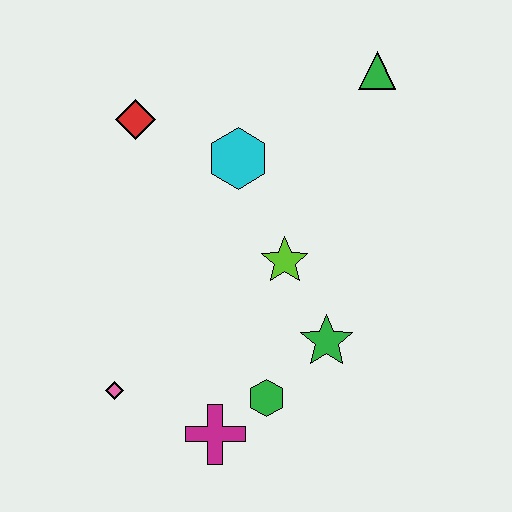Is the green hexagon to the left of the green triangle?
Yes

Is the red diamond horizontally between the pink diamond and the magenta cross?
Yes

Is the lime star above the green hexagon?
Yes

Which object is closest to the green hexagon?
The magenta cross is closest to the green hexagon.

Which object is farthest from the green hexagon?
The green triangle is farthest from the green hexagon.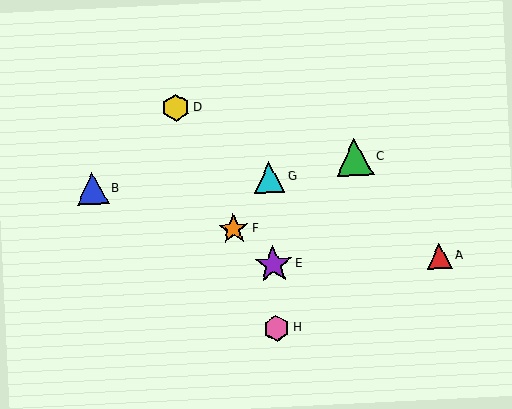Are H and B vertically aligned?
No, H is at x≈277 and B is at x≈92.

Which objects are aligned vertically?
Objects E, G, H are aligned vertically.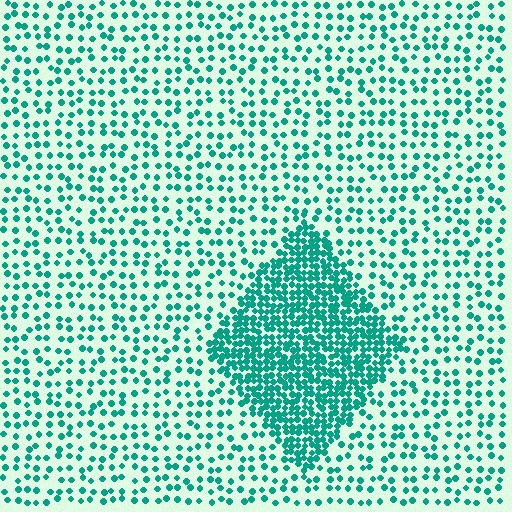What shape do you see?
I see a diamond.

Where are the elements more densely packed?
The elements are more densely packed inside the diamond boundary.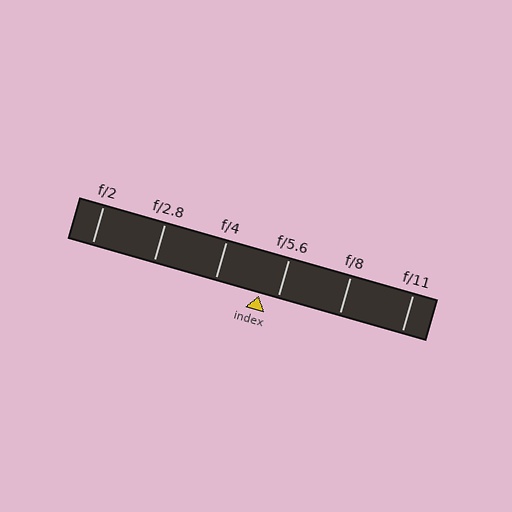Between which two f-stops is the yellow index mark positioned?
The index mark is between f/4 and f/5.6.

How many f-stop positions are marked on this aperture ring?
There are 6 f-stop positions marked.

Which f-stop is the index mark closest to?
The index mark is closest to f/5.6.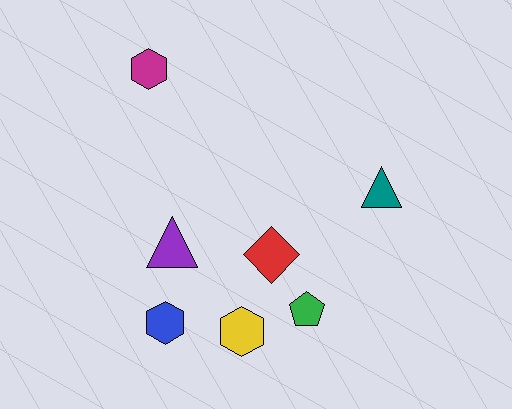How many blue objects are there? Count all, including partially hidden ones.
There is 1 blue object.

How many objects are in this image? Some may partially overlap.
There are 7 objects.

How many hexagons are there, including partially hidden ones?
There are 3 hexagons.